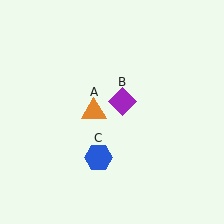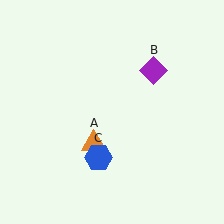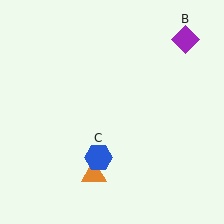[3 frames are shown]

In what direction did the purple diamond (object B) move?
The purple diamond (object B) moved up and to the right.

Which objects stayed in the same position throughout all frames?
Blue hexagon (object C) remained stationary.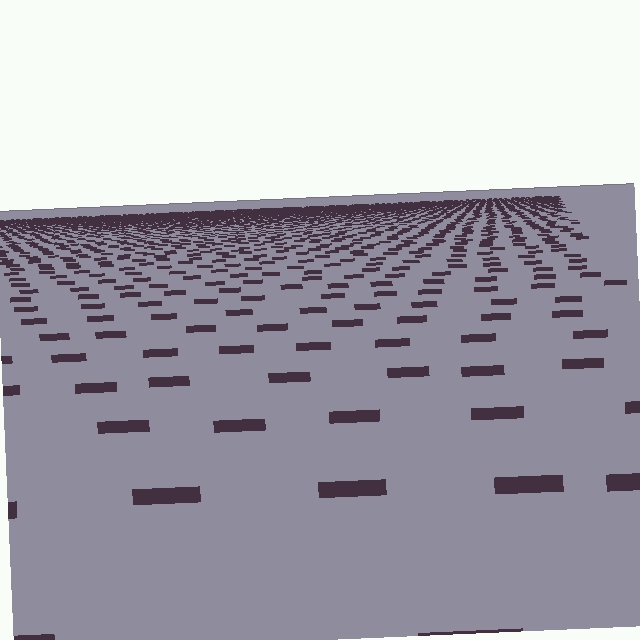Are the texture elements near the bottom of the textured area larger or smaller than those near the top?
Larger. Near the bottom, elements are closer to the viewer and appear at a bigger on-screen size.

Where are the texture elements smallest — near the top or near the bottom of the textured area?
Near the top.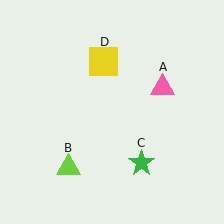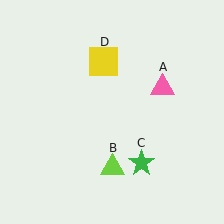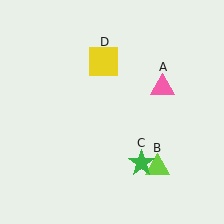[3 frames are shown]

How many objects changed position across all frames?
1 object changed position: lime triangle (object B).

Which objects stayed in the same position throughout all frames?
Pink triangle (object A) and green star (object C) and yellow square (object D) remained stationary.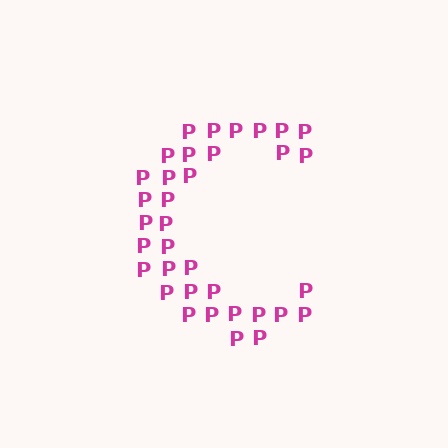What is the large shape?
The large shape is the letter C.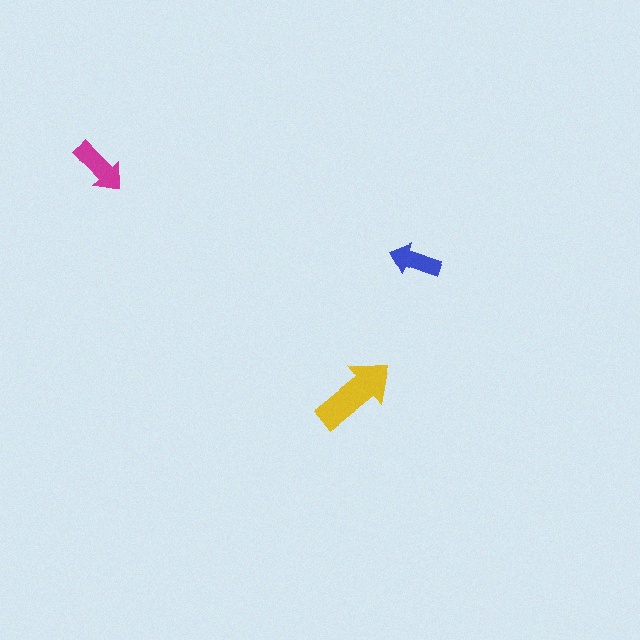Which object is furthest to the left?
The magenta arrow is leftmost.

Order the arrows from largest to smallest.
the yellow one, the magenta one, the blue one.